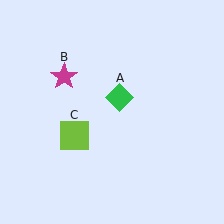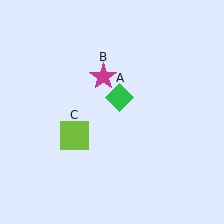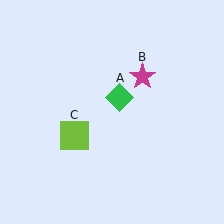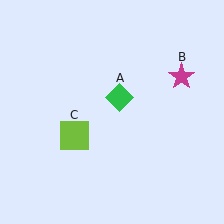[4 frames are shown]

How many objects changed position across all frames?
1 object changed position: magenta star (object B).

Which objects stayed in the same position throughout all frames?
Green diamond (object A) and lime square (object C) remained stationary.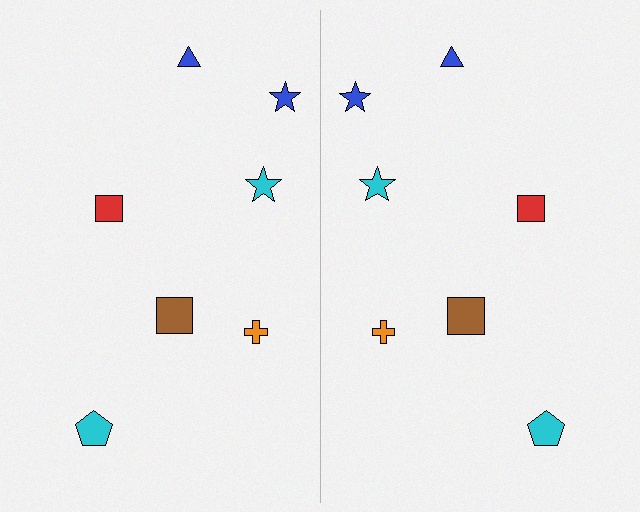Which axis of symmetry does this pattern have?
The pattern has a vertical axis of symmetry running through the center of the image.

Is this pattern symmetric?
Yes, this pattern has bilateral (reflection) symmetry.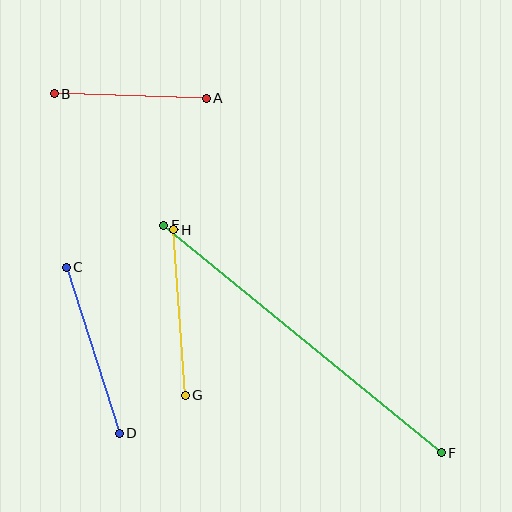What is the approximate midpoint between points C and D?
The midpoint is at approximately (93, 350) pixels.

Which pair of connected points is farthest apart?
Points E and F are farthest apart.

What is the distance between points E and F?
The distance is approximately 359 pixels.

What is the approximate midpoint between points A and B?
The midpoint is at approximately (130, 96) pixels.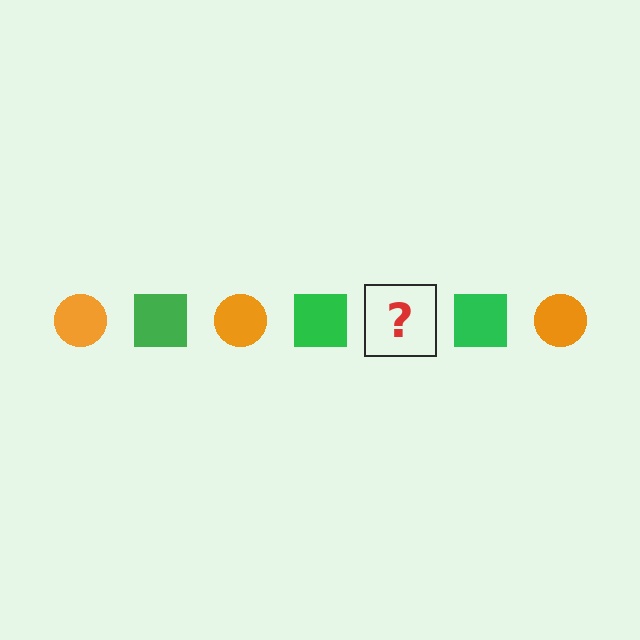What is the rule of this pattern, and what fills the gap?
The rule is that the pattern alternates between orange circle and green square. The gap should be filled with an orange circle.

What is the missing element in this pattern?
The missing element is an orange circle.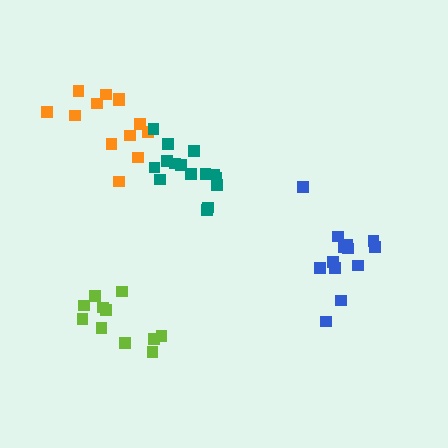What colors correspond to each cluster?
The clusters are colored: blue, lime, orange, teal.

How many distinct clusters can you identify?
There are 4 distinct clusters.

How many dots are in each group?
Group 1: 13 dots, Group 2: 11 dots, Group 3: 13 dots, Group 4: 15 dots (52 total).